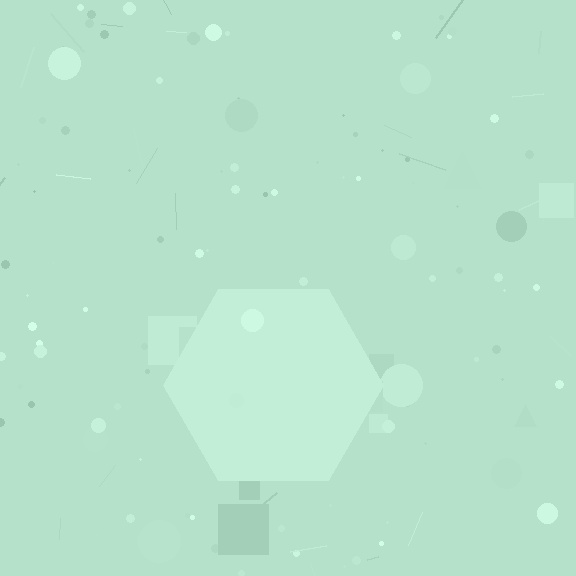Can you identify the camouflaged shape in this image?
The camouflaged shape is a hexagon.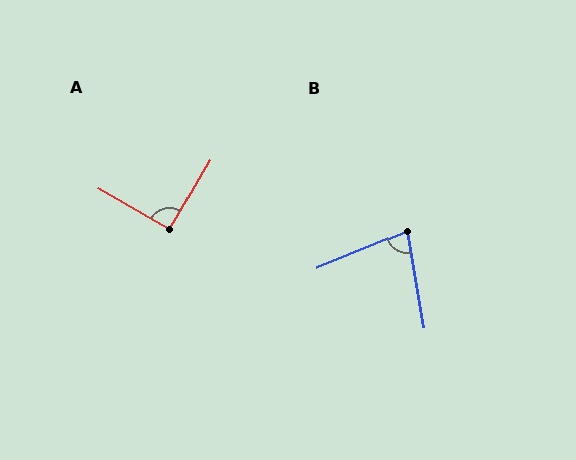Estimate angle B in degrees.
Approximately 78 degrees.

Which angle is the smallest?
B, at approximately 78 degrees.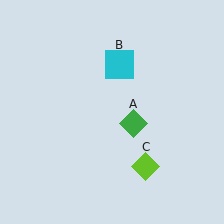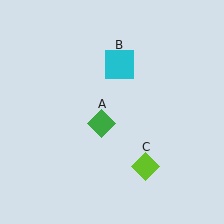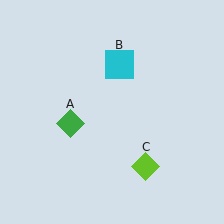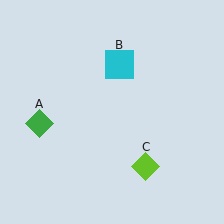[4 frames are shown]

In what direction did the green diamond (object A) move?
The green diamond (object A) moved left.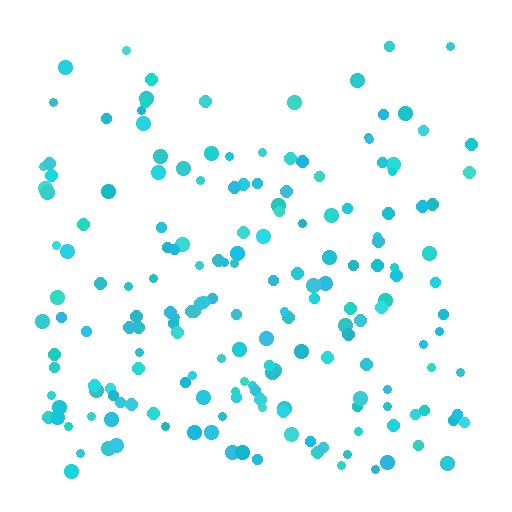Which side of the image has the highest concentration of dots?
The bottom.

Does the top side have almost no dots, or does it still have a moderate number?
Still a moderate number, just noticeably fewer than the bottom.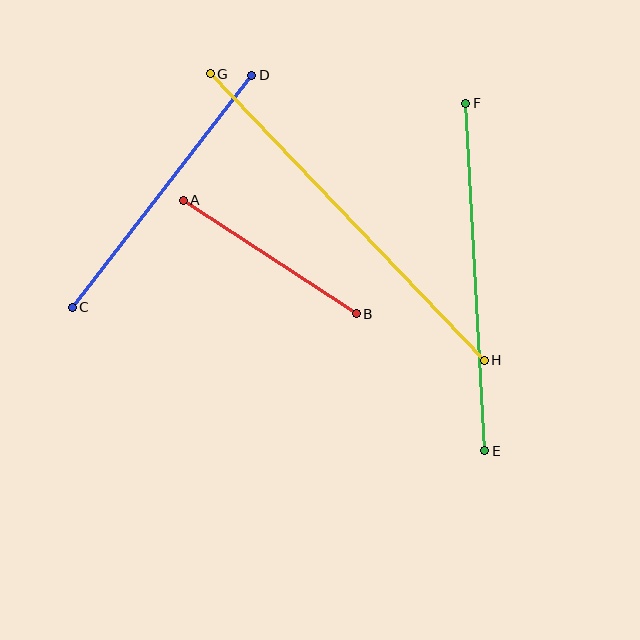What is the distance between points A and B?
The distance is approximately 207 pixels.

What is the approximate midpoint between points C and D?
The midpoint is at approximately (162, 191) pixels.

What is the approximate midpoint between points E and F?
The midpoint is at approximately (475, 277) pixels.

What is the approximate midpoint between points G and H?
The midpoint is at approximately (347, 217) pixels.